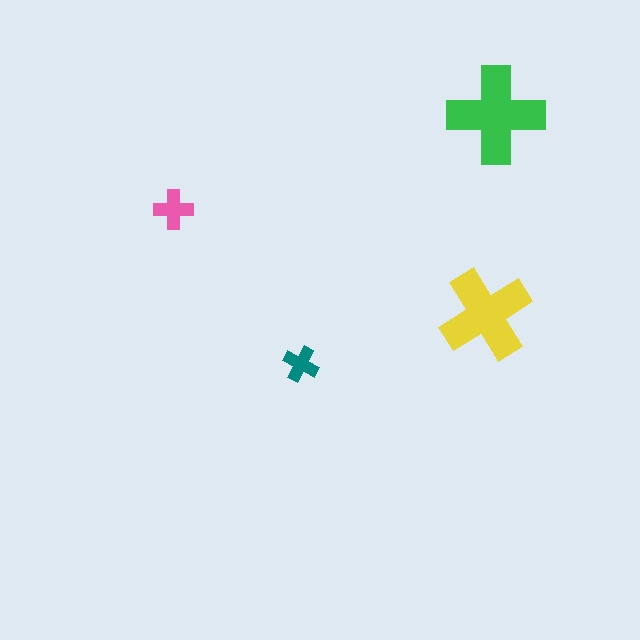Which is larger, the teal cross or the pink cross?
The pink one.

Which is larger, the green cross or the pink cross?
The green one.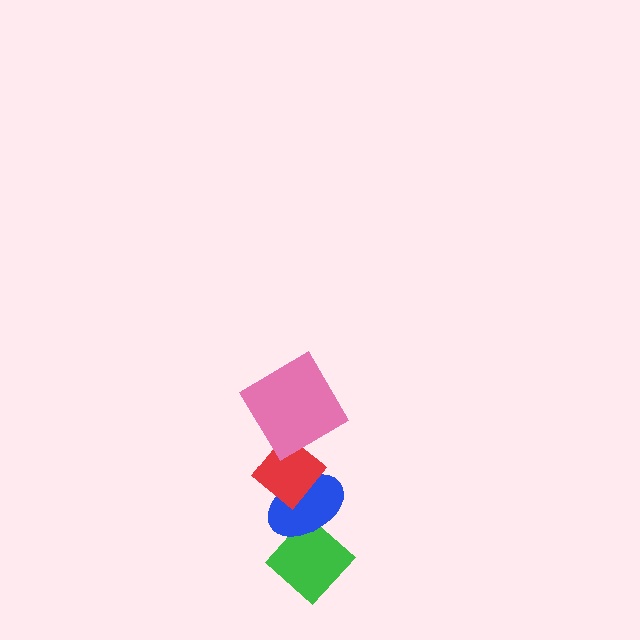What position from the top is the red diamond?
The red diamond is 2nd from the top.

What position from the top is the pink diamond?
The pink diamond is 1st from the top.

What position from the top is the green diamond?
The green diamond is 4th from the top.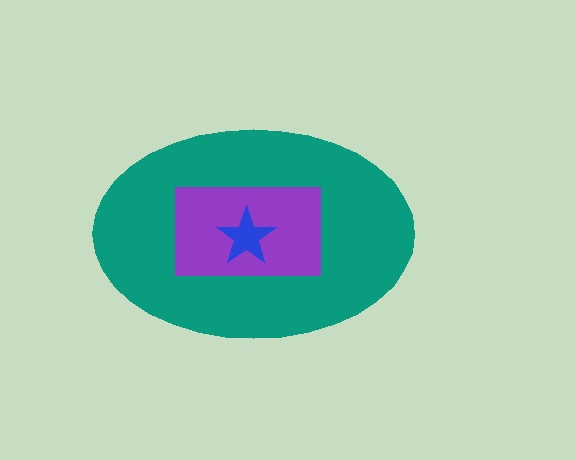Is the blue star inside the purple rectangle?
Yes.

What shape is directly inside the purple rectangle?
The blue star.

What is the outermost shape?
The teal ellipse.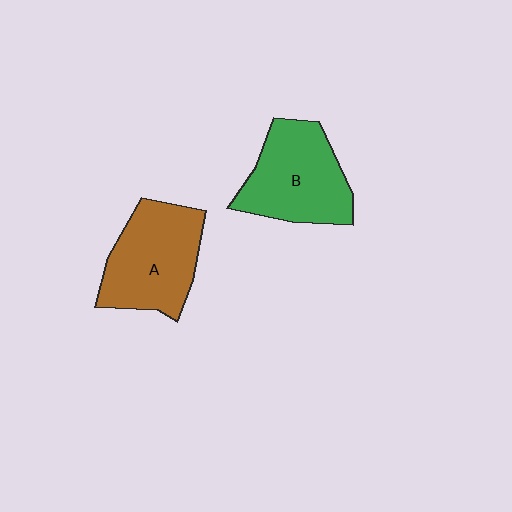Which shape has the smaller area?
Shape B (green).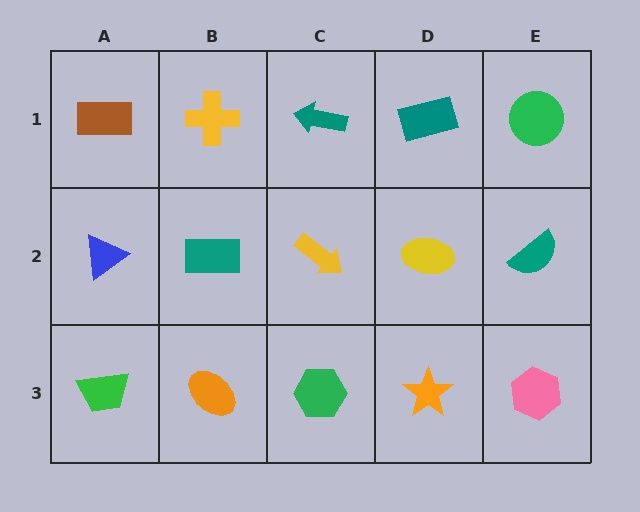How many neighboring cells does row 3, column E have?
2.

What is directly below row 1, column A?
A blue triangle.